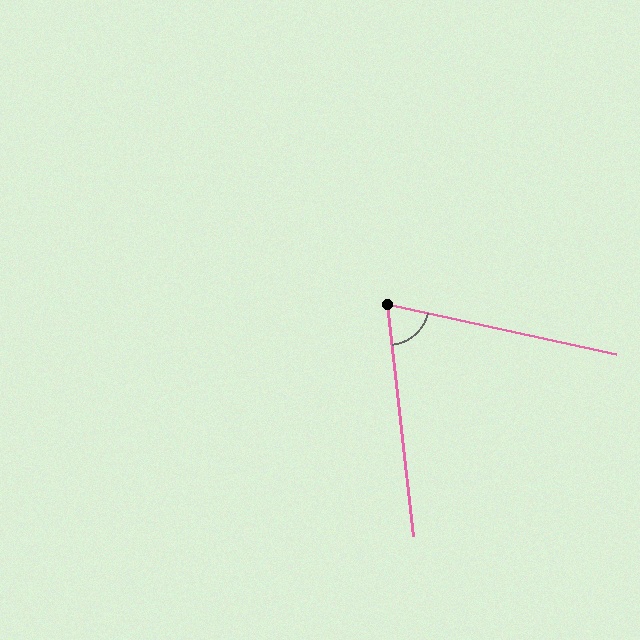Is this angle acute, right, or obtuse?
It is acute.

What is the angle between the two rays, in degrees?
Approximately 71 degrees.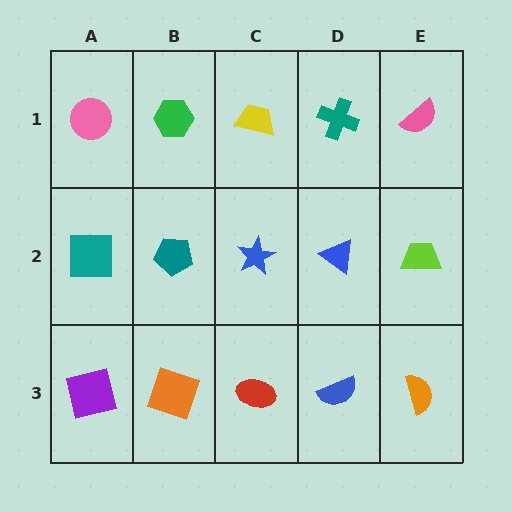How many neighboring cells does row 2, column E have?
3.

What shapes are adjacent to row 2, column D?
A teal cross (row 1, column D), a blue semicircle (row 3, column D), a blue star (row 2, column C), a lime trapezoid (row 2, column E).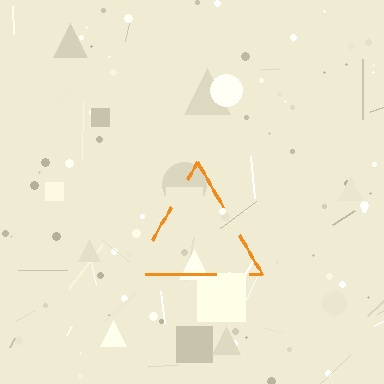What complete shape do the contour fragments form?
The contour fragments form a triangle.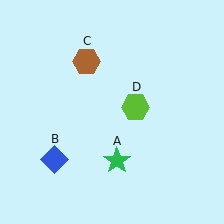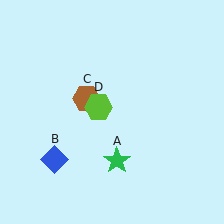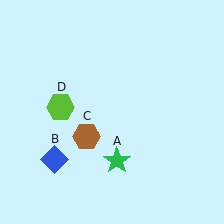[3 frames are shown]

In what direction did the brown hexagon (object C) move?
The brown hexagon (object C) moved down.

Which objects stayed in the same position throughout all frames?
Green star (object A) and blue diamond (object B) remained stationary.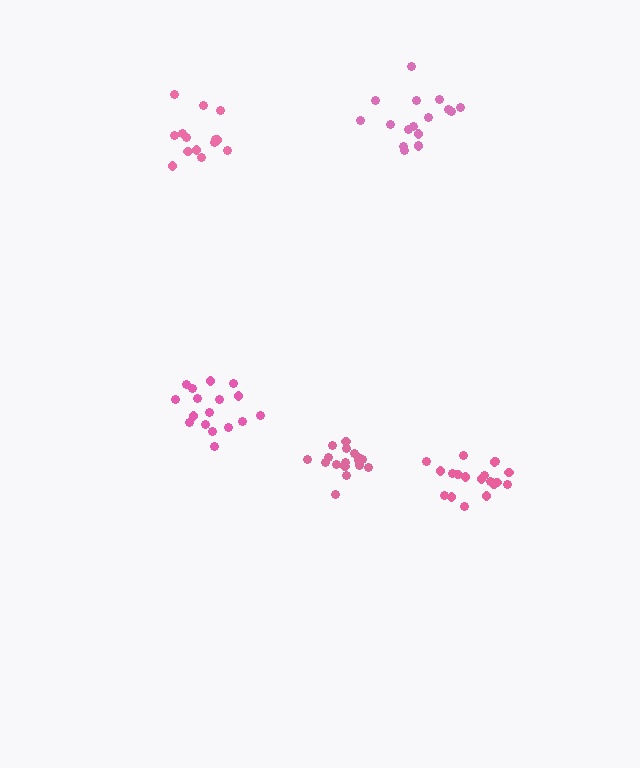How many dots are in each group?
Group 1: 19 dots, Group 2: 17 dots, Group 3: 14 dots, Group 4: 17 dots, Group 5: 17 dots (84 total).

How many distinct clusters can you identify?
There are 5 distinct clusters.